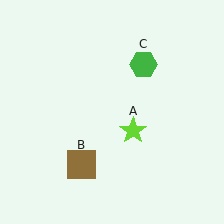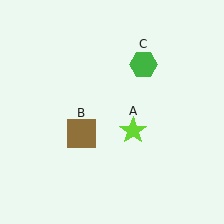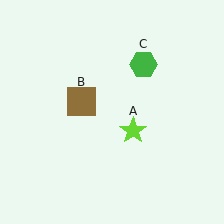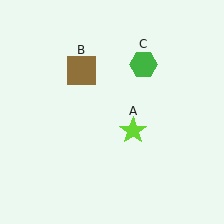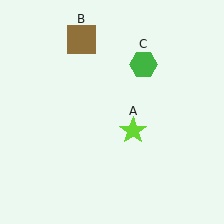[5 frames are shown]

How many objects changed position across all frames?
1 object changed position: brown square (object B).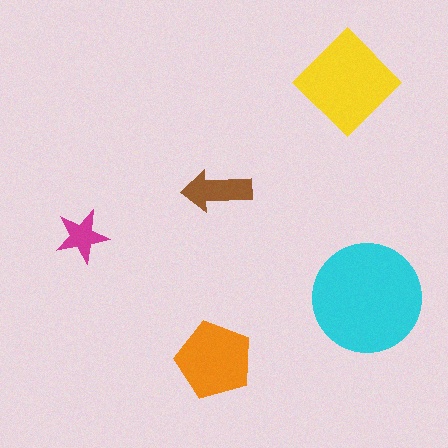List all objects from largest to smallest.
The cyan circle, the yellow diamond, the orange pentagon, the brown arrow, the magenta star.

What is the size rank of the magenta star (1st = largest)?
5th.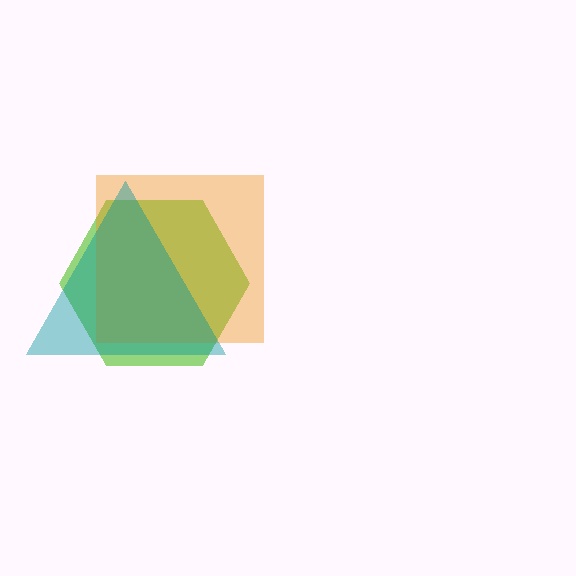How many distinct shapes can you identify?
There are 3 distinct shapes: a lime hexagon, an orange square, a teal triangle.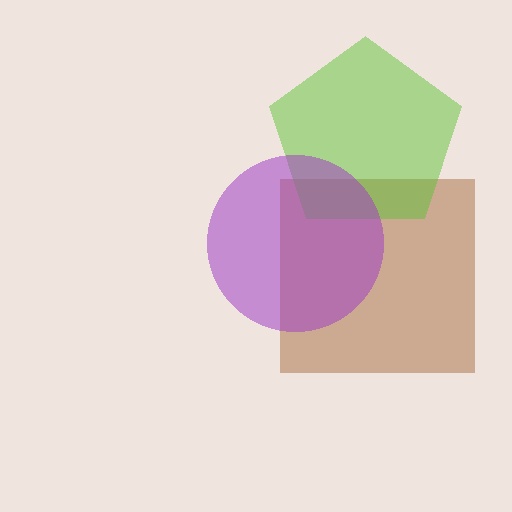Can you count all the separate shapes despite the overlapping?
Yes, there are 3 separate shapes.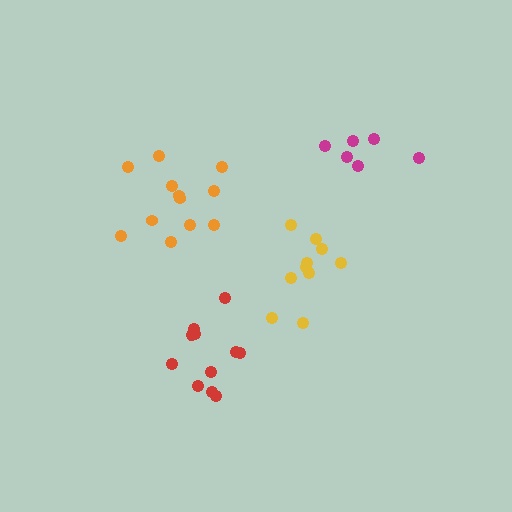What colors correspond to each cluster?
The clusters are colored: red, magenta, orange, yellow.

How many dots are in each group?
Group 1: 11 dots, Group 2: 6 dots, Group 3: 12 dots, Group 4: 10 dots (39 total).